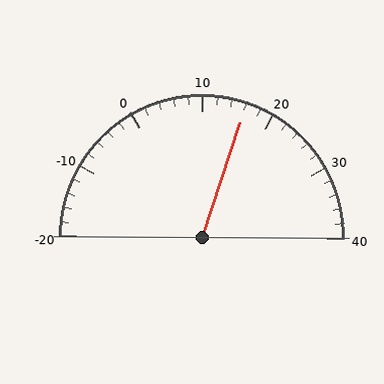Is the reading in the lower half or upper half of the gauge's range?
The reading is in the upper half of the range (-20 to 40).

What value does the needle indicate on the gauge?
The needle indicates approximately 16.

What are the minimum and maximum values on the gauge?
The gauge ranges from -20 to 40.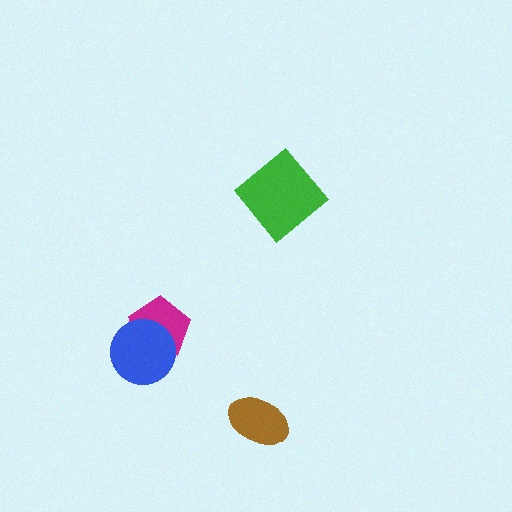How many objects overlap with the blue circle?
1 object overlaps with the blue circle.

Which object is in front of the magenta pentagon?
The blue circle is in front of the magenta pentagon.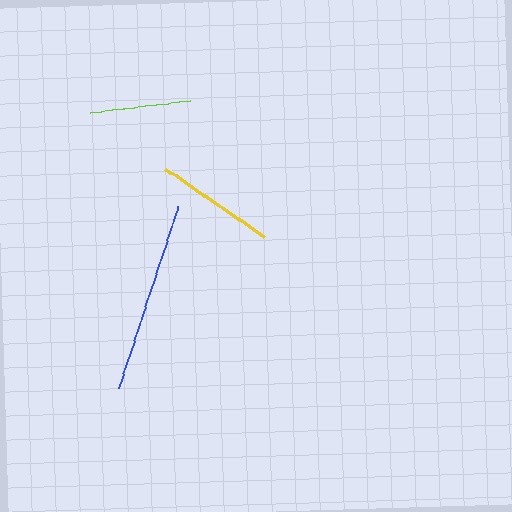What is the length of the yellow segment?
The yellow segment is approximately 120 pixels long.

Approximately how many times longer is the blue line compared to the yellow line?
The blue line is approximately 1.6 times the length of the yellow line.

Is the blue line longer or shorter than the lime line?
The blue line is longer than the lime line.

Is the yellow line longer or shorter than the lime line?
The yellow line is longer than the lime line.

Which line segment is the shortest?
The lime line is the shortest at approximately 101 pixels.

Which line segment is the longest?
The blue line is the longest at approximately 191 pixels.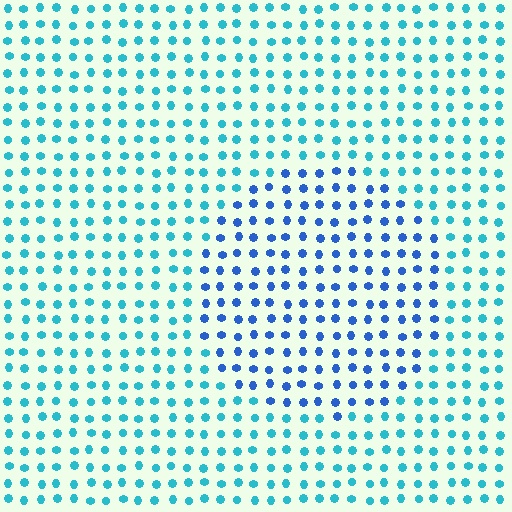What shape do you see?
I see a circle.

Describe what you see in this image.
The image is filled with small cyan elements in a uniform arrangement. A circle-shaped region is visible where the elements are tinted to a slightly different hue, forming a subtle color boundary.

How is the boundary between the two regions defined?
The boundary is defined purely by a slight shift in hue (about 34 degrees). Spacing, size, and orientation are identical on both sides.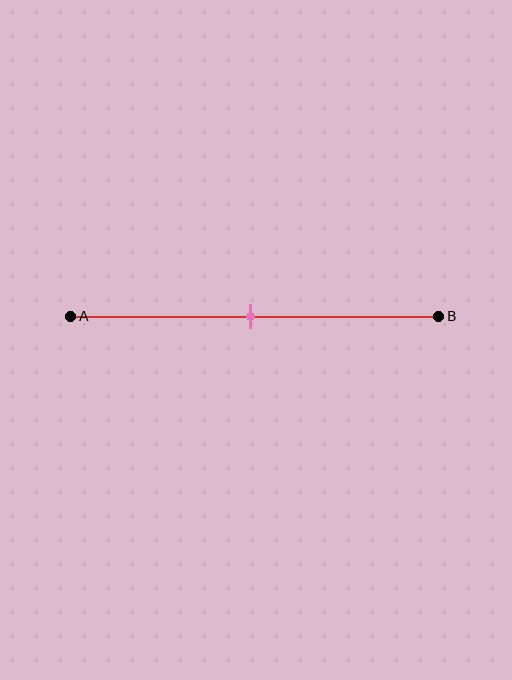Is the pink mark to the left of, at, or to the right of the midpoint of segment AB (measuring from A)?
The pink mark is approximately at the midpoint of segment AB.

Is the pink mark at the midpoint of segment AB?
Yes, the mark is approximately at the midpoint.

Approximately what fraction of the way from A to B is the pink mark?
The pink mark is approximately 50% of the way from A to B.